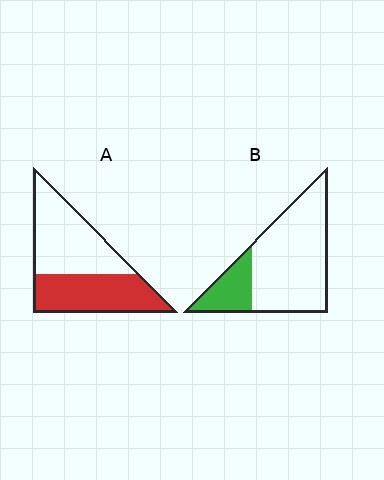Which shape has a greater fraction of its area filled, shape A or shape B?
Shape A.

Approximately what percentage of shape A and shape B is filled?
A is approximately 45% and B is approximately 25%.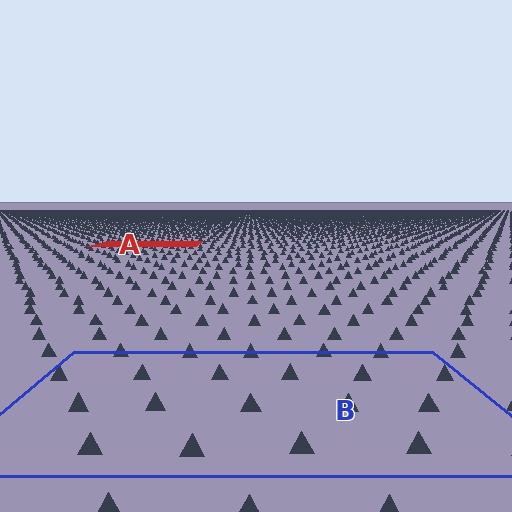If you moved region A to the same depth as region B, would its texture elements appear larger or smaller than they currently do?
They would appear larger. At a closer depth, the same texture elements are projected at a bigger on-screen size.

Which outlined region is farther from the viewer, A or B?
Region A is farther from the viewer — the texture elements inside it appear smaller and more densely packed.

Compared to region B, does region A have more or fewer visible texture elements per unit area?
Region A has more texture elements per unit area — they are packed more densely because it is farther away.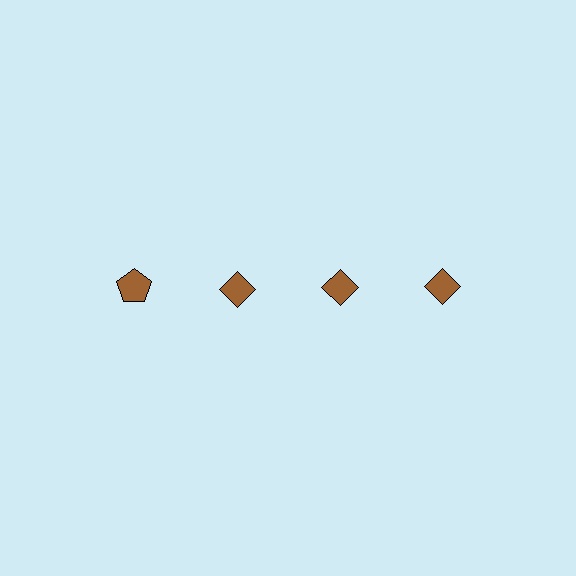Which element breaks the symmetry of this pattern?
The brown pentagon in the top row, leftmost column breaks the symmetry. All other shapes are brown diamonds.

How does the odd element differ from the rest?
It has a different shape: pentagon instead of diamond.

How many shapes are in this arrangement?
There are 4 shapes arranged in a grid pattern.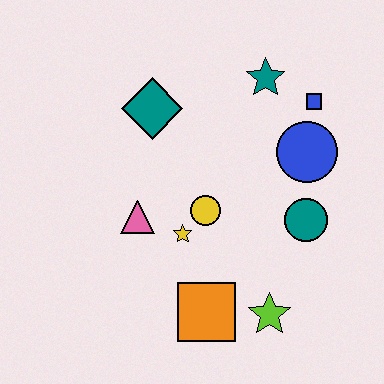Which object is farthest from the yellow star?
The blue square is farthest from the yellow star.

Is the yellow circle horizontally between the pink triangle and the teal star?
Yes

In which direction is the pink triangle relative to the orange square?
The pink triangle is above the orange square.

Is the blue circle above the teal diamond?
No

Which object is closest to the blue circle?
The blue square is closest to the blue circle.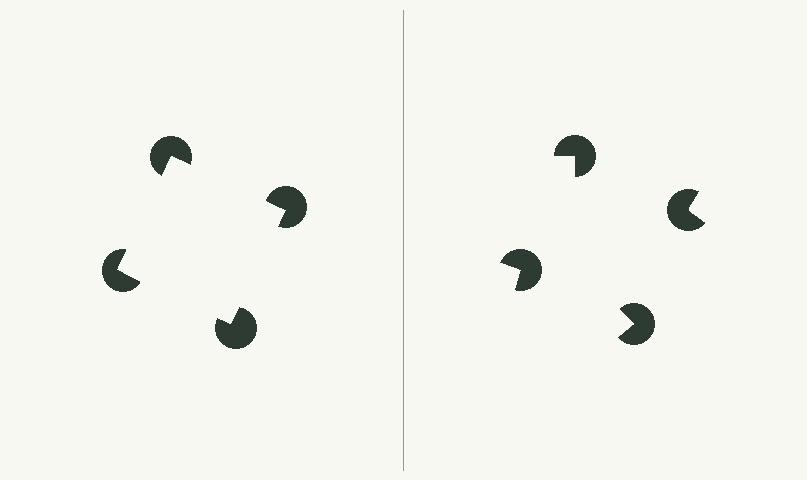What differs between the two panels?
The pac-man discs are positioned identically on both sides; only the wedge orientations differ. On the left they align to a square; on the right they are misaligned.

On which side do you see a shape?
An illusory square appears on the left side. On the right side the wedge cuts are rotated, so no coherent shape forms.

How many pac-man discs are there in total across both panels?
8 — 4 on each side.